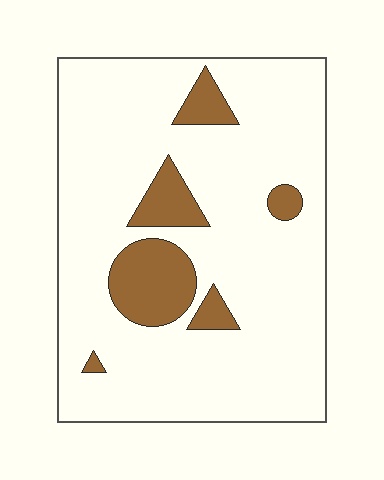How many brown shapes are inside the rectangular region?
6.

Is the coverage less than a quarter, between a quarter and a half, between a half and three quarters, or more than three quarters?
Less than a quarter.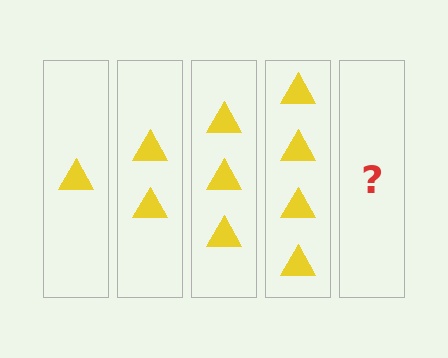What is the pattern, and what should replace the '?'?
The pattern is that each step adds one more triangle. The '?' should be 5 triangles.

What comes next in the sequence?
The next element should be 5 triangles.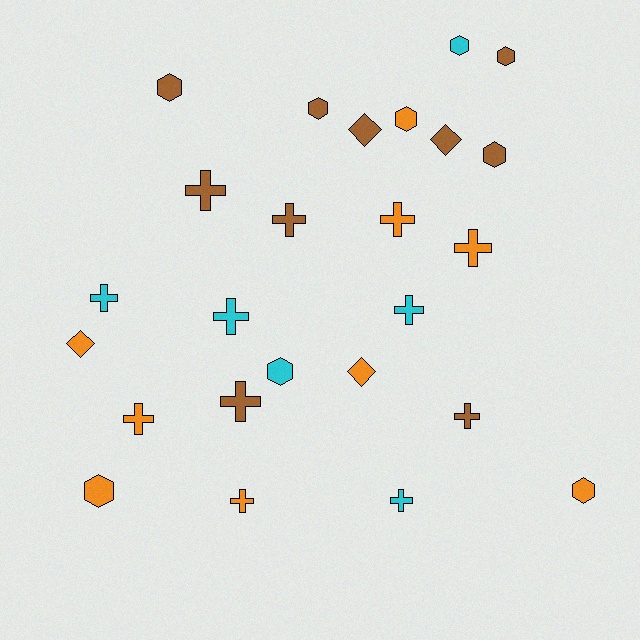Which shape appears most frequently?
Cross, with 12 objects.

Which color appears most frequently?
Brown, with 10 objects.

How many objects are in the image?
There are 25 objects.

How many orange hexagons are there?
There are 3 orange hexagons.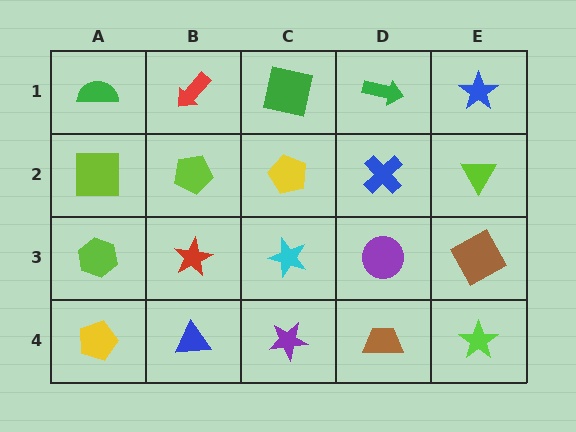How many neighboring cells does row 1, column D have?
3.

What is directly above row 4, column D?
A purple circle.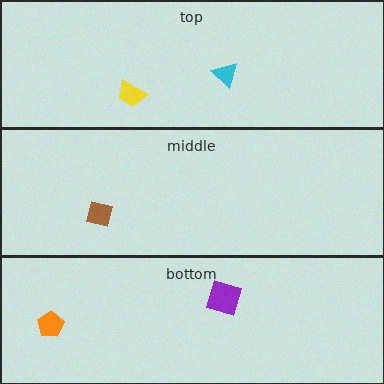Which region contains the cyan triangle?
The top region.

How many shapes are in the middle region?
1.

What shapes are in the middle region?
The brown square.